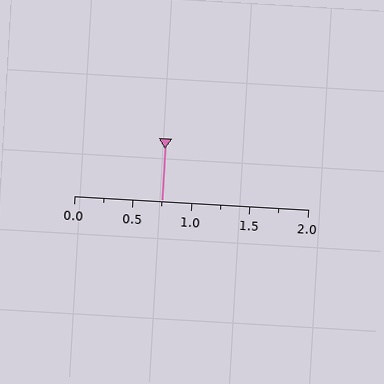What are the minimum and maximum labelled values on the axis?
The axis runs from 0.0 to 2.0.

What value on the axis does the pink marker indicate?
The marker indicates approximately 0.75.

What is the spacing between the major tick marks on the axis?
The major ticks are spaced 0.5 apart.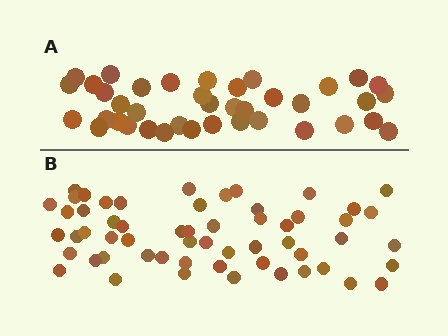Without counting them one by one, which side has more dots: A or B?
Region B (the bottom region) has more dots.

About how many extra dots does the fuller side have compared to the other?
Region B has approximately 20 more dots than region A.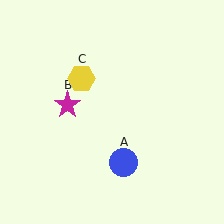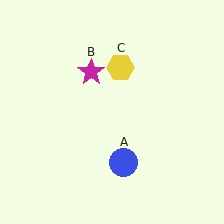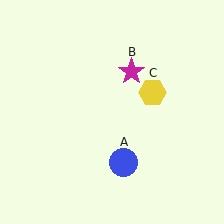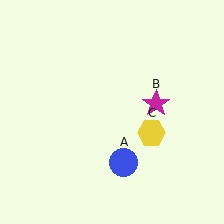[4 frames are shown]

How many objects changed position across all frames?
2 objects changed position: magenta star (object B), yellow hexagon (object C).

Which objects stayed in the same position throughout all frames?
Blue circle (object A) remained stationary.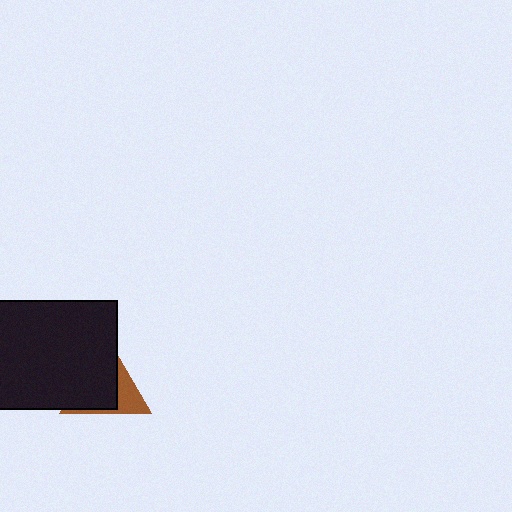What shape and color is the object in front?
The object in front is a black rectangle.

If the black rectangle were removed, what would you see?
You would see the complete brown triangle.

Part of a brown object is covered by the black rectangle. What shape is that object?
It is a triangle.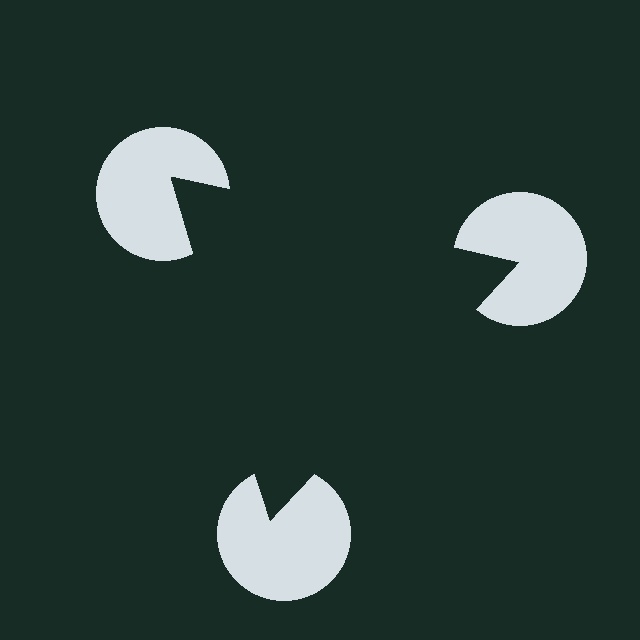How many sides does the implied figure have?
3 sides.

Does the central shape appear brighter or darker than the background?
It typically appears slightly darker than the background, even though no actual brightness change is drawn.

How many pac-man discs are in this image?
There are 3 — one at each vertex of the illusory triangle.